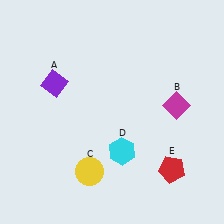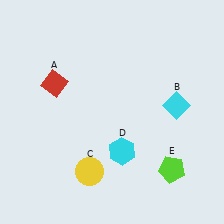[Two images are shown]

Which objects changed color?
A changed from purple to red. B changed from magenta to cyan. E changed from red to lime.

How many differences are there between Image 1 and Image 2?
There are 3 differences between the two images.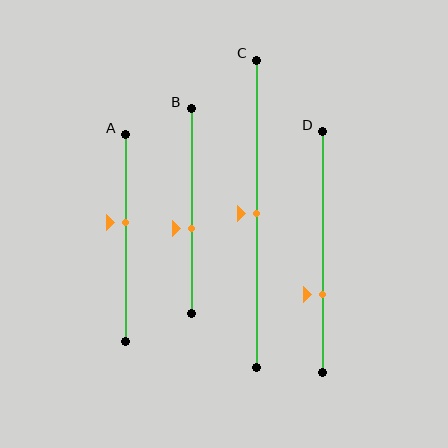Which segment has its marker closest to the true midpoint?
Segment C has its marker closest to the true midpoint.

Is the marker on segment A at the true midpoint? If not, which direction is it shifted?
No, the marker on segment A is shifted upward by about 8% of the segment length.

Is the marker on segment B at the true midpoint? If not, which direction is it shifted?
No, the marker on segment B is shifted downward by about 9% of the segment length.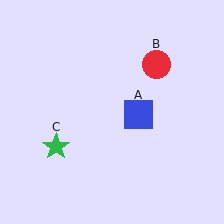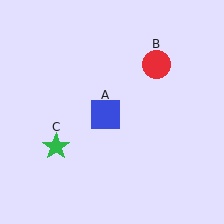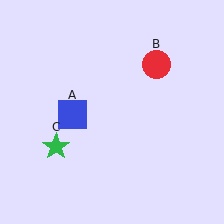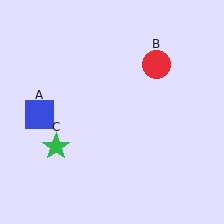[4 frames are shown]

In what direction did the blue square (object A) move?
The blue square (object A) moved left.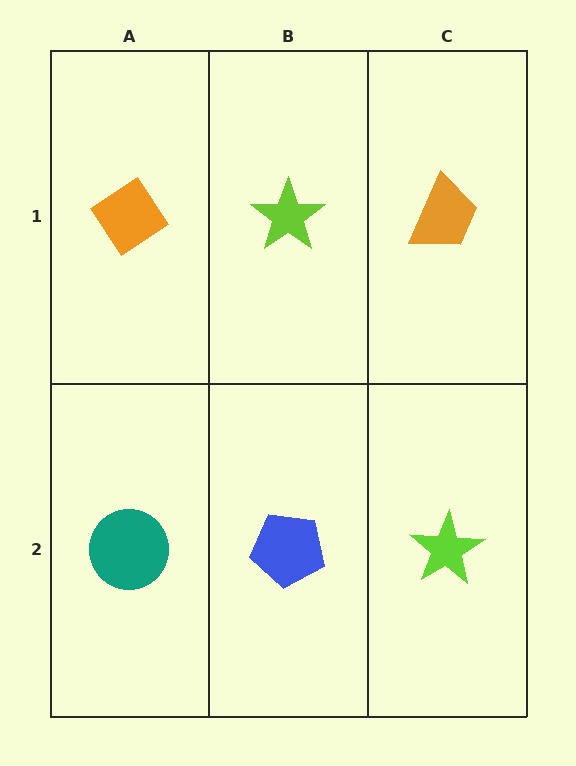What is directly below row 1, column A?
A teal circle.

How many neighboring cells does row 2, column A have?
2.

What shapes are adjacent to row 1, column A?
A teal circle (row 2, column A), a lime star (row 1, column B).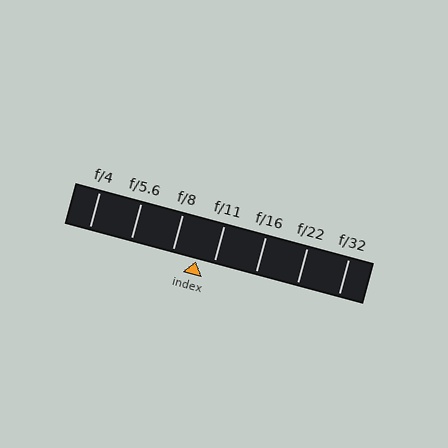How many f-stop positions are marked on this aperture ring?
There are 7 f-stop positions marked.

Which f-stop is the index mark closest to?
The index mark is closest to f/11.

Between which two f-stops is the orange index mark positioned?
The index mark is between f/8 and f/11.